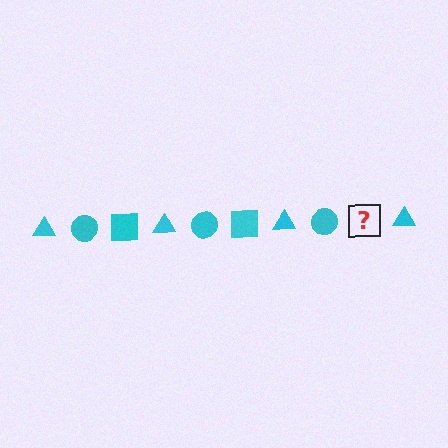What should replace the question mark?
The question mark should be replaced with a cyan square.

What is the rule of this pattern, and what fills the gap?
The rule is that the pattern cycles through triangle, circle, square shapes in cyan. The gap should be filled with a cyan square.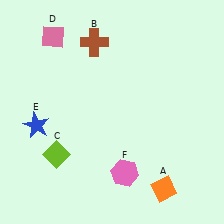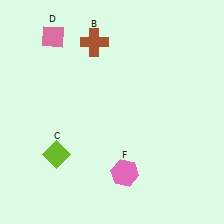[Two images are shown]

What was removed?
The blue star (E), the orange diamond (A) were removed in Image 2.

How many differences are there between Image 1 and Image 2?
There are 2 differences between the two images.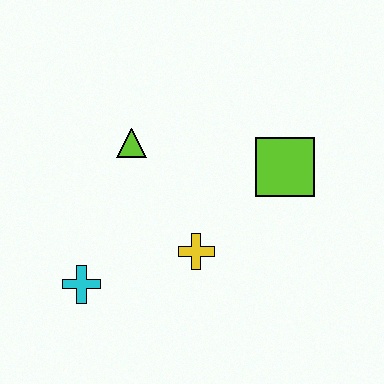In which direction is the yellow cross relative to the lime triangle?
The yellow cross is below the lime triangle.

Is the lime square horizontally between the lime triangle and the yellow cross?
No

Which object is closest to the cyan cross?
The yellow cross is closest to the cyan cross.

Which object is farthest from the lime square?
The cyan cross is farthest from the lime square.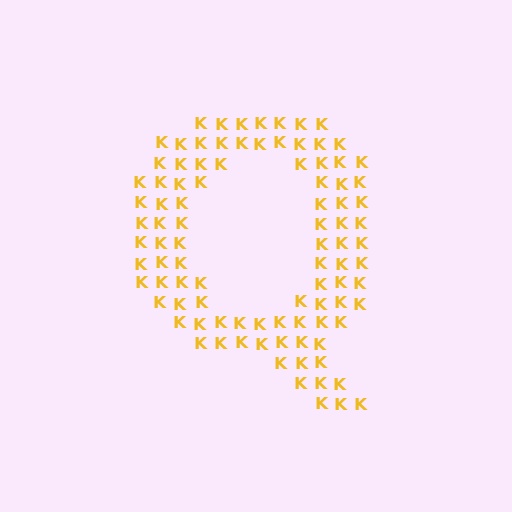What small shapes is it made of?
It is made of small letter K's.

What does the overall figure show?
The overall figure shows the letter Q.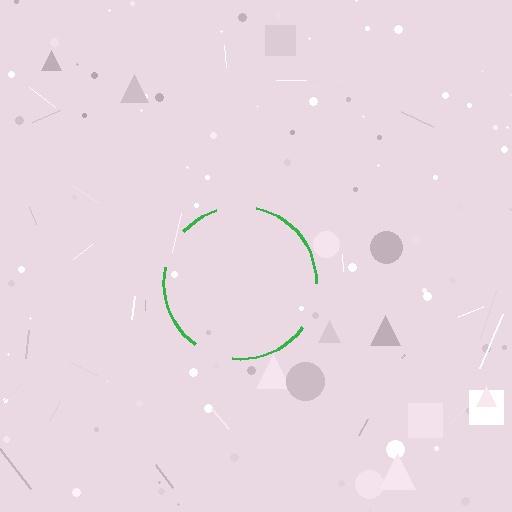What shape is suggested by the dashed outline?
The dashed outline suggests a circle.